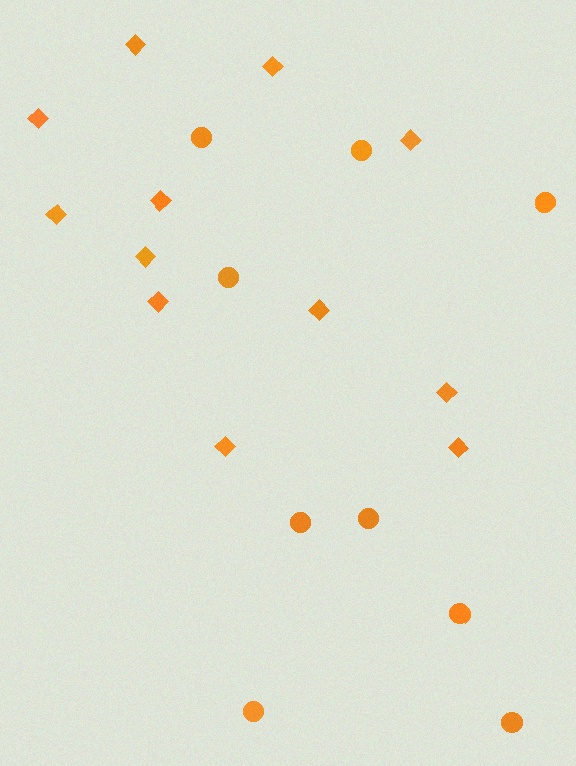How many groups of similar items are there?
There are 2 groups: one group of diamonds (12) and one group of circles (9).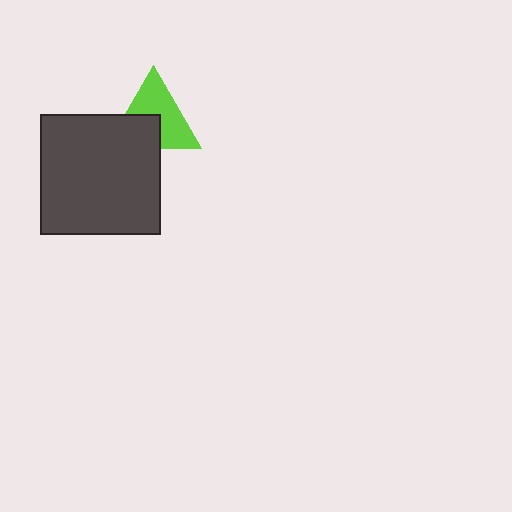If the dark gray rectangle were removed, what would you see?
You would see the complete lime triangle.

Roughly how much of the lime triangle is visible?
About half of it is visible (roughly 60%).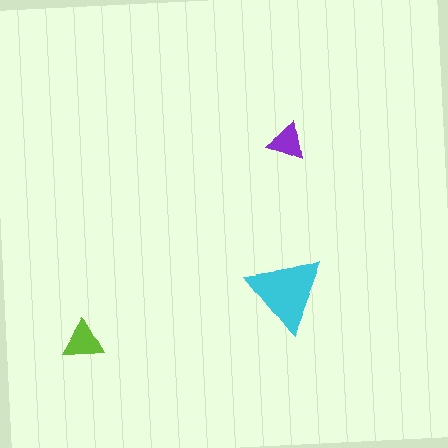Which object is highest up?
The purple triangle is topmost.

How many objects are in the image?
There are 3 objects in the image.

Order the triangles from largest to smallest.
the cyan one, the lime one, the purple one.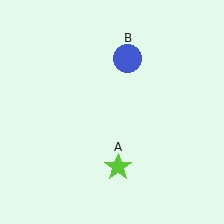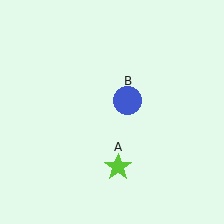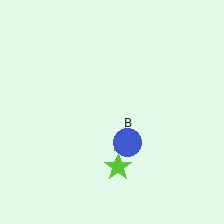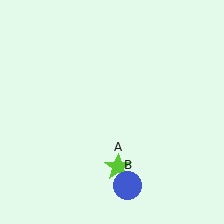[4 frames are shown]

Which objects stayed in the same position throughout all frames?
Lime star (object A) remained stationary.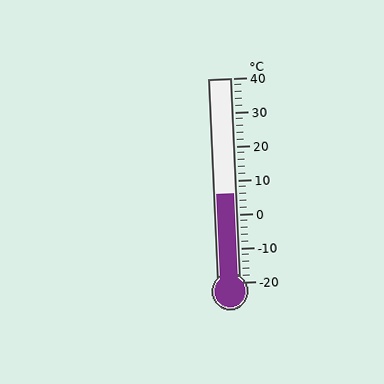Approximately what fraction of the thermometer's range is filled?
The thermometer is filled to approximately 45% of its range.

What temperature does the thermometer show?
The thermometer shows approximately 6°C.